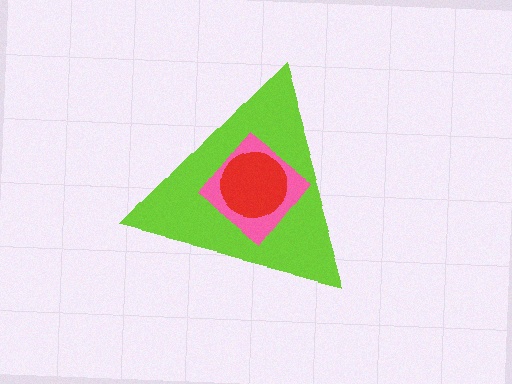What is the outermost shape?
The lime triangle.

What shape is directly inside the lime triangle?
The pink diamond.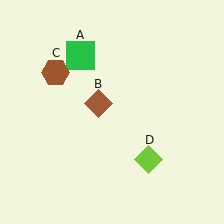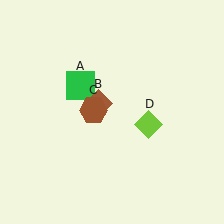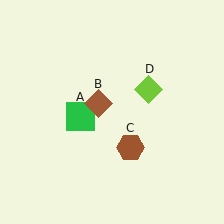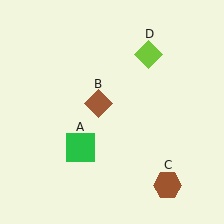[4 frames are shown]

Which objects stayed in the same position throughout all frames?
Brown diamond (object B) remained stationary.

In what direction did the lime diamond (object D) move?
The lime diamond (object D) moved up.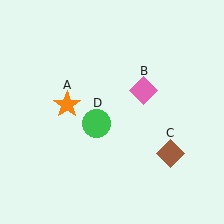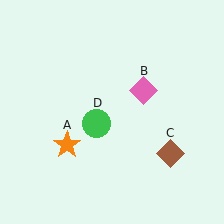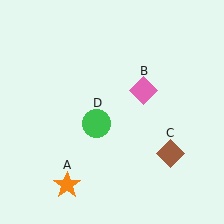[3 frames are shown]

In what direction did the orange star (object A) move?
The orange star (object A) moved down.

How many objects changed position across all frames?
1 object changed position: orange star (object A).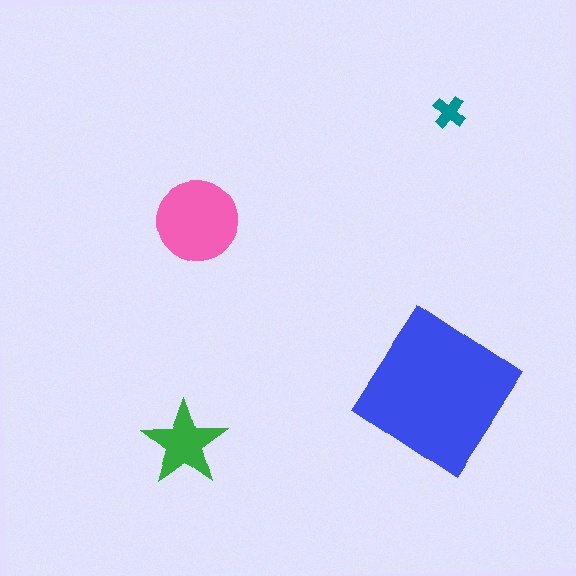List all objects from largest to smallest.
The blue diamond, the pink circle, the green star, the teal cross.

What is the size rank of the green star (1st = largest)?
3rd.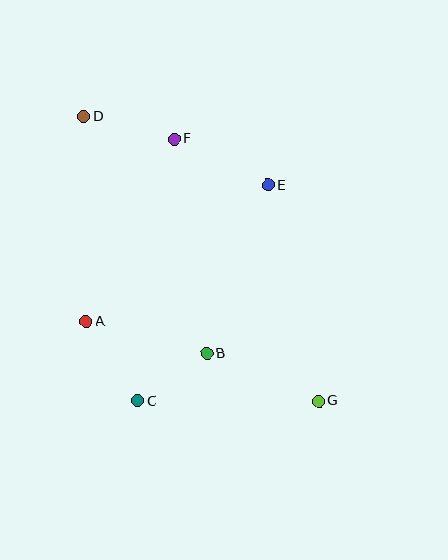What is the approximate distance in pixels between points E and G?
The distance between E and G is approximately 221 pixels.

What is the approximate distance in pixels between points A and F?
The distance between A and F is approximately 203 pixels.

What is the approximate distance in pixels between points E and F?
The distance between E and F is approximately 104 pixels.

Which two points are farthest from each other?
Points D and G are farthest from each other.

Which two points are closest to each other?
Points B and C are closest to each other.